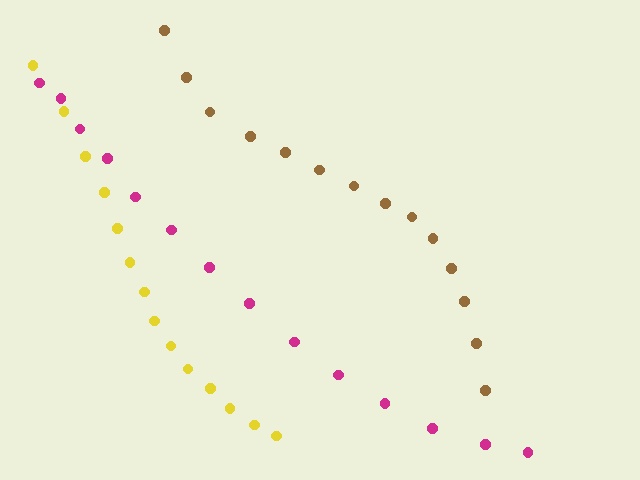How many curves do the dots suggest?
There are 3 distinct paths.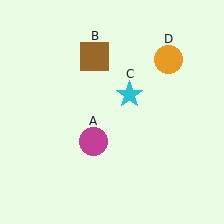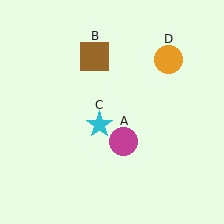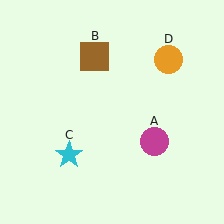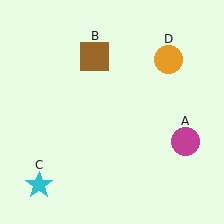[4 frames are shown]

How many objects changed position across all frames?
2 objects changed position: magenta circle (object A), cyan star (object C).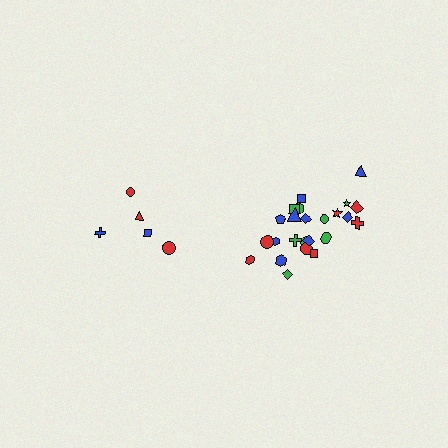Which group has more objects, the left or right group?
The right group.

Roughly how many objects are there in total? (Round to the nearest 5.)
Roughly 30 objects in total.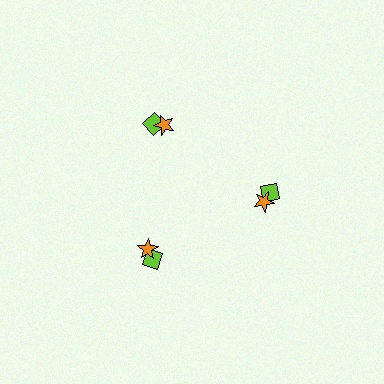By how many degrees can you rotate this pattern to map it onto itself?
The pattern maps onto itself every 120 degrees of rotation.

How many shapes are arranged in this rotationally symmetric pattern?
There are 6 shapes, arranged in 3 groups of 2.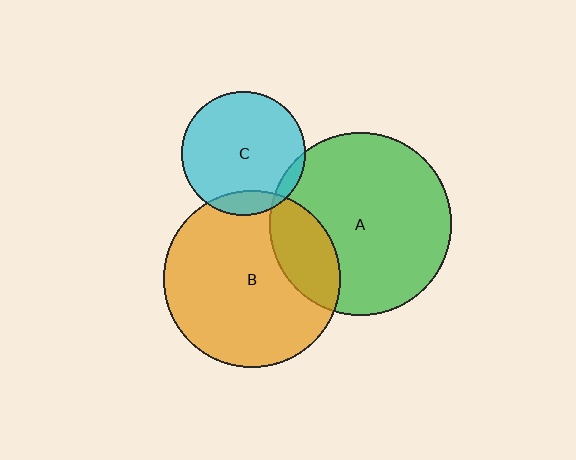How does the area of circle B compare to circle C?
Approximately 2.0 times.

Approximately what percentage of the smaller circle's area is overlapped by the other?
Approximately 5%.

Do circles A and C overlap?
Yes.